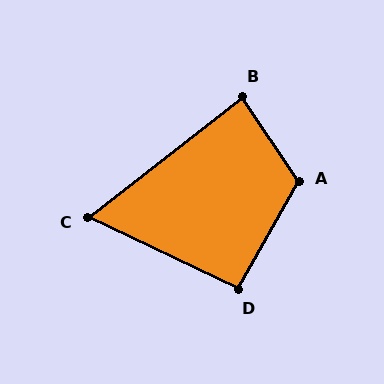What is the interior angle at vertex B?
Approximately 86 degrees (approximately right).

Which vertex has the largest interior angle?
A, at approximately 117 degrees.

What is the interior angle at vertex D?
Approximately 94 degrees (approximately right).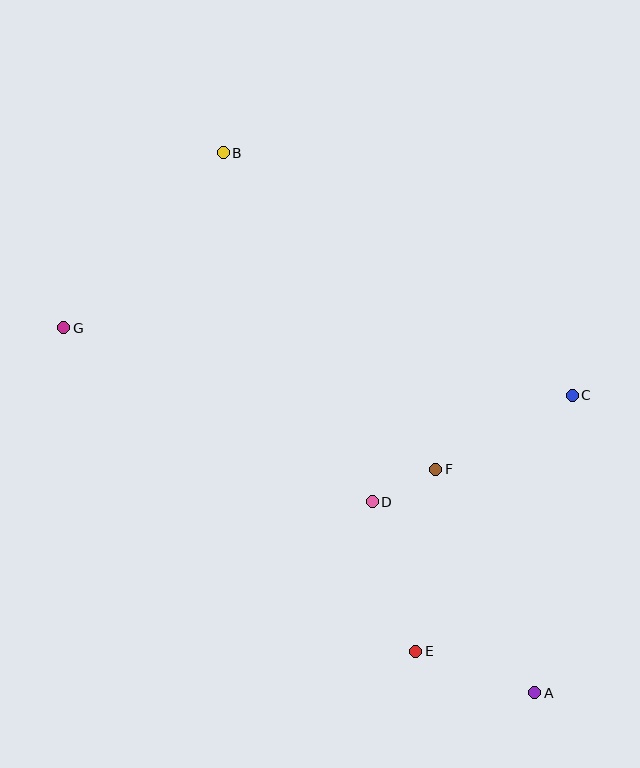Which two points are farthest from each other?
Points A and B are farthest from each other.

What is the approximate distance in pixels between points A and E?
The distance between A and E is approximately 126 pixels.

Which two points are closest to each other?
Points D and F are closest to each other.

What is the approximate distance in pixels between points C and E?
The distance between C and E is approximately 300 pixels.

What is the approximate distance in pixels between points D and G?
The distance between D and G is approximately 354 pixels.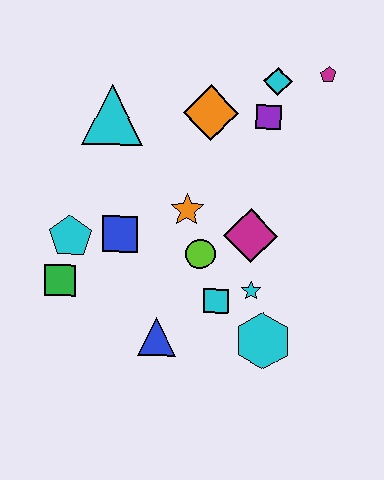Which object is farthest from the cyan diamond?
The green square is farthest from the cyan diamond.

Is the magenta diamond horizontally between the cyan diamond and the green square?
Yes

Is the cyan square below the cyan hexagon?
No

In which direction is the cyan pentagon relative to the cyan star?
The cyan pentagon is to the left of the cyan star.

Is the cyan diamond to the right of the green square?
Yes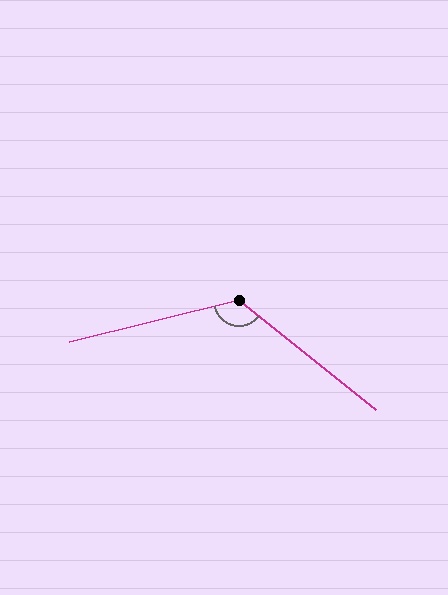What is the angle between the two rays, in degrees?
Approximately 127 degrees.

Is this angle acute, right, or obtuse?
It is obtuse.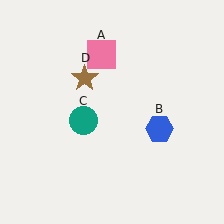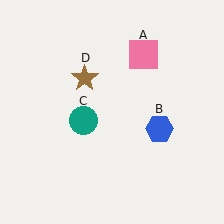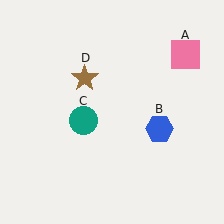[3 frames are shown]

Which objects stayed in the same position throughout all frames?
Blue hexagon (object B) and teal circle (object C) and brown star (object D) remained stationary.